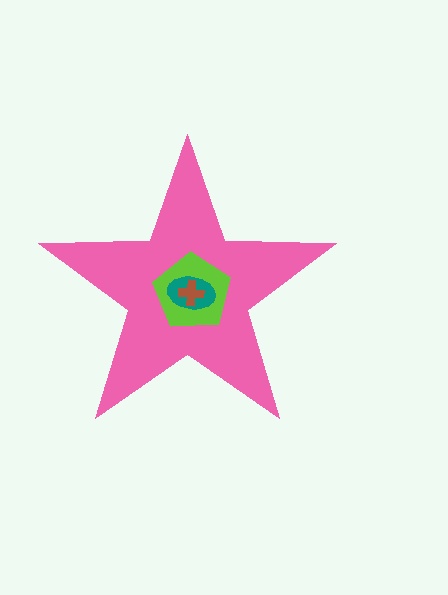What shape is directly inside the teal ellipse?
The brown cross.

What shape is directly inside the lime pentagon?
The teal ellipse.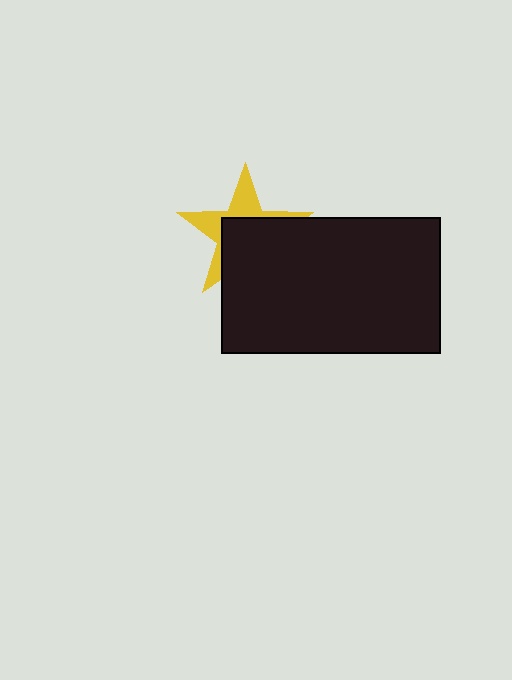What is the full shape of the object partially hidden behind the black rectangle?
The partially hidden object is a yellow star.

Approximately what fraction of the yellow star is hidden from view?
Roughly 57% of the yellow star is hidden behind the black rectangle.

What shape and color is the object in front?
The object in front is a black rectangle.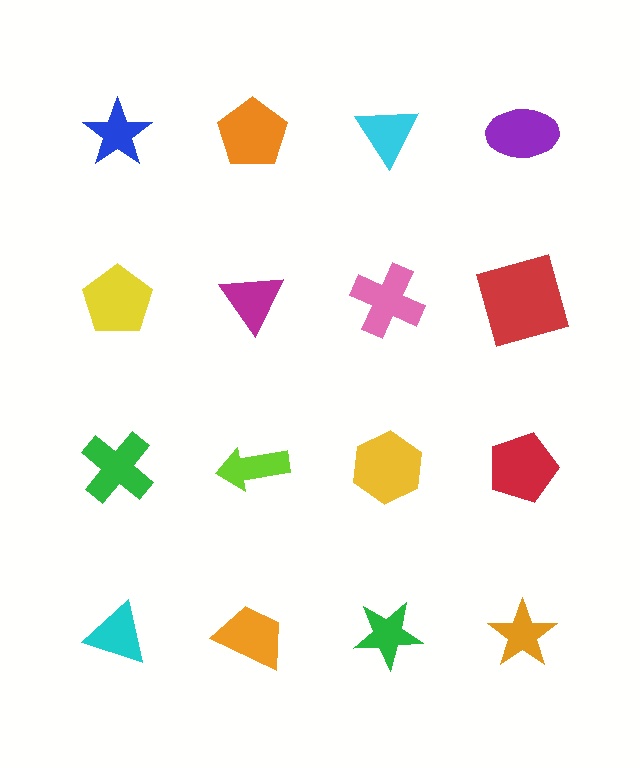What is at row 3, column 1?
A green cross.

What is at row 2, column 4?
A red square.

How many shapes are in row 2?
4 shapes.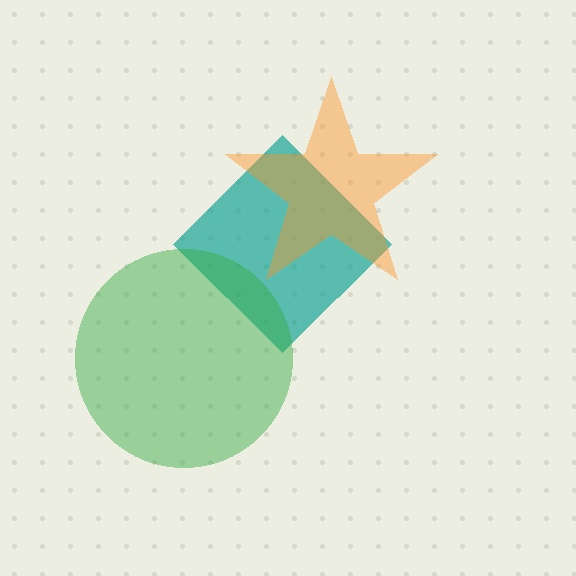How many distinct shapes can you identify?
There are 3 distinct shapes: a teal diamond, an orange star, a green circle.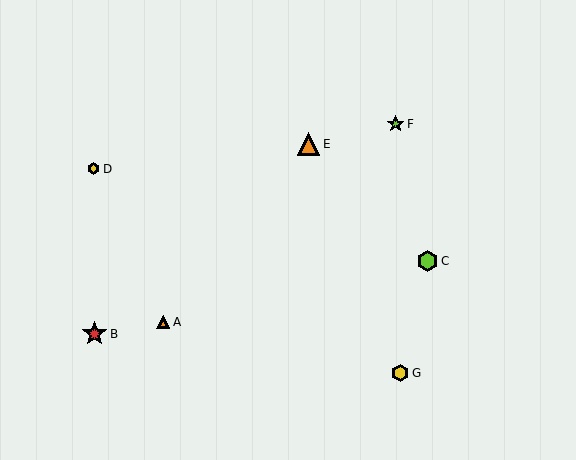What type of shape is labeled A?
Shape A is an orange triangle.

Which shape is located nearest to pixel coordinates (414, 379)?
The yellow hexagon (labeled G) at (400, 373) is nearest to that location.